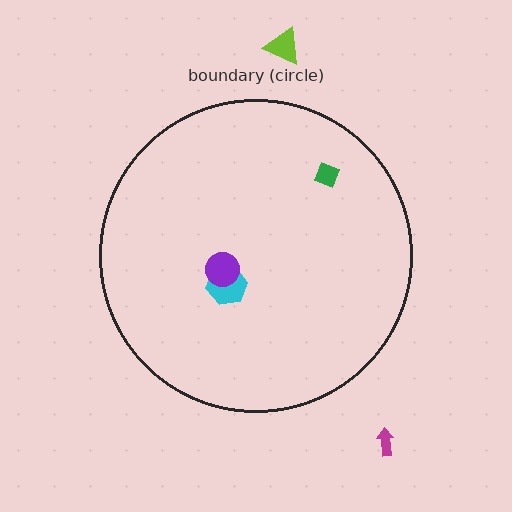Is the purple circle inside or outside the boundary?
Inside.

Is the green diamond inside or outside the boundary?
Inside.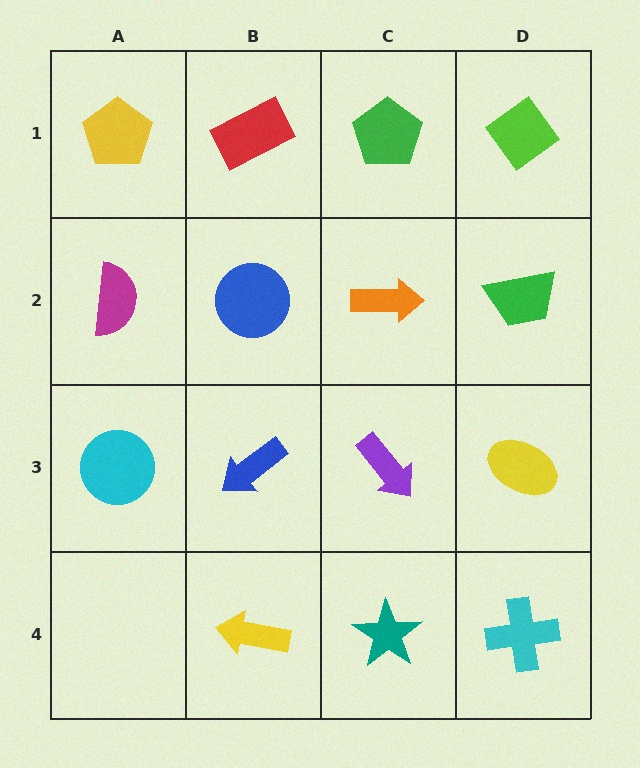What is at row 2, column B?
A blue circle.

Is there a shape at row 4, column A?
No, that cell is empty.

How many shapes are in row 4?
3 shapes.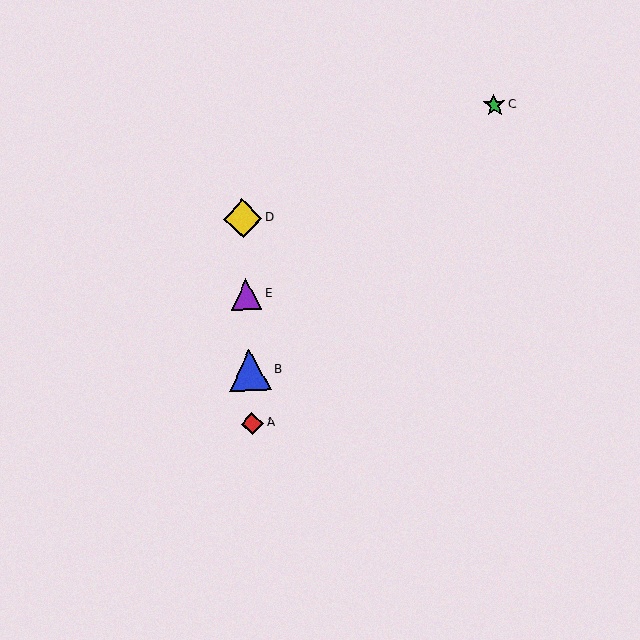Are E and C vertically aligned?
No, E is at x≈246 and C is at x≈494.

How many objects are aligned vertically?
4 objects (A, B, D, E) are aligned vertically.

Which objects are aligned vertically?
Objects A, B, D, E are aligned vertically.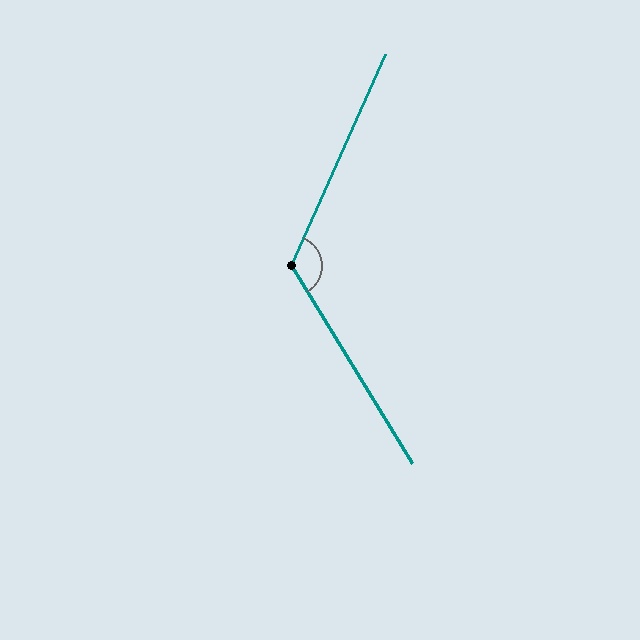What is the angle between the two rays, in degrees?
Approximately 125 degrees.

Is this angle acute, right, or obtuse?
It is obtuse.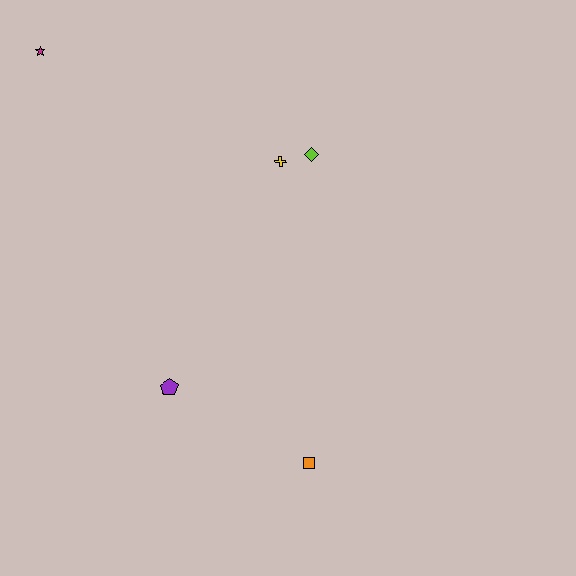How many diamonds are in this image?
There is 1 diamond.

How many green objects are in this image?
There are no green objects.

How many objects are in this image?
There are 5 objects.